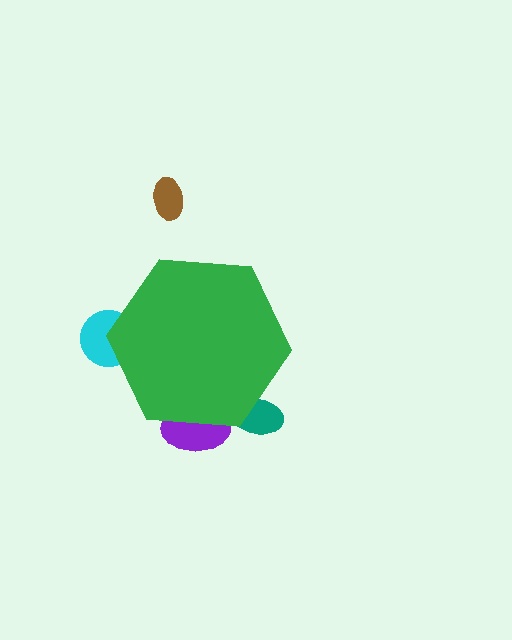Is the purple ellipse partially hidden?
Yes, the purple ellipse is partially hidden behind the green hexagon.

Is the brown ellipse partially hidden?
No, the brown ellipse is fully visible.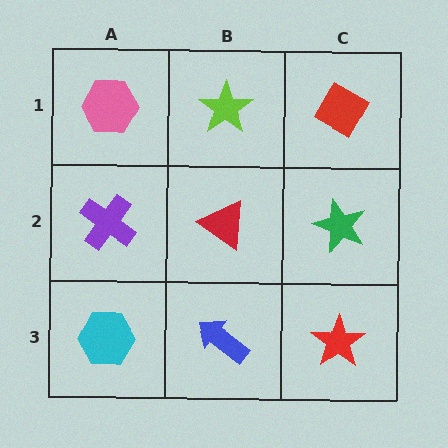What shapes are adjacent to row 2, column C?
A red diamond (row 1, column C), a red star (row 3, column C), a red triangle (row 2, column B).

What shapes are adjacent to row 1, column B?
A red triangle (row 2, column B), a pink hexagon (row 1, column A), a red diamond (row 1, column C).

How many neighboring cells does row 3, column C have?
2.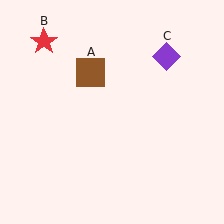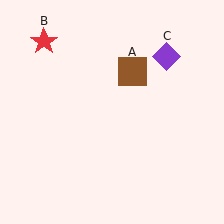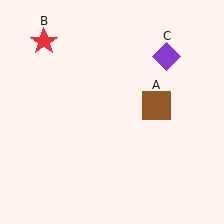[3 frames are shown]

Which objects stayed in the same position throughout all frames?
Red star (object B) and purple diamond (object C) remained stationary.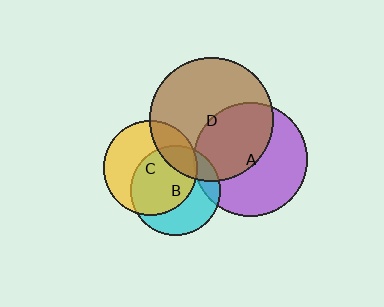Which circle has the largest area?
Circle D (brown).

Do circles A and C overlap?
Yes.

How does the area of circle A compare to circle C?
Approximately 1.4 times.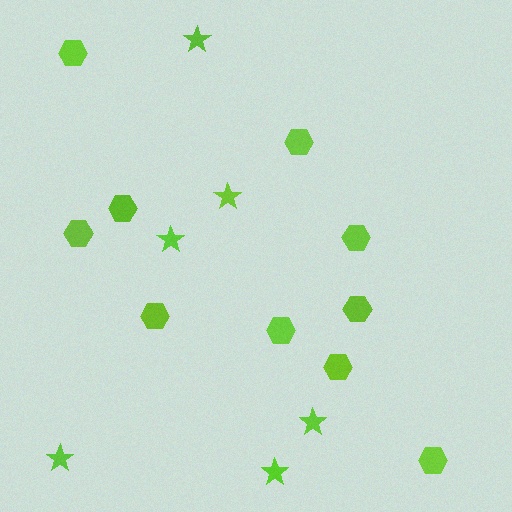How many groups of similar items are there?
There are 2 groups: one group of hexagons (10) and one group of stars (6).